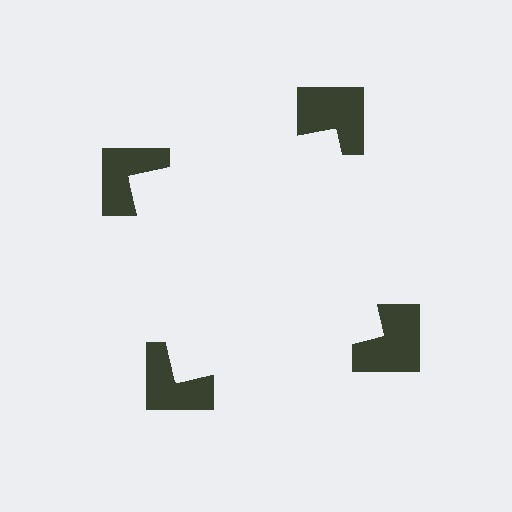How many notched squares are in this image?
There are 4 — one at each vertex of the illusory square.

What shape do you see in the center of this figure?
An illusory square — its edges are inferred from the aligned wedge cuts in the notched squares, not physically drawn.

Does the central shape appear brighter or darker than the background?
It typically appears slightly brighter than the background, even though no actual brightness change is drawn.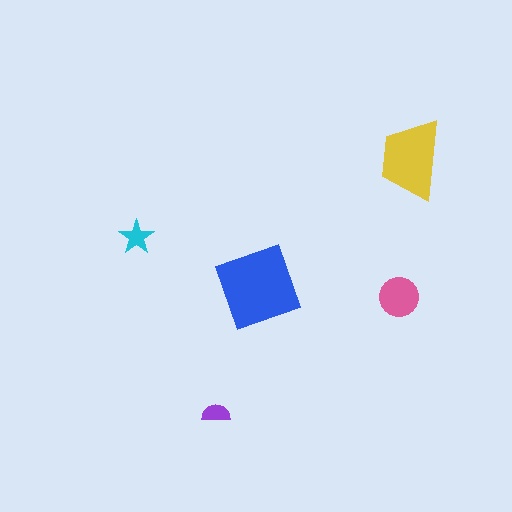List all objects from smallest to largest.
The purple semicircle, the cyan star, the pink circle, the yellow trapezoid, the blue square.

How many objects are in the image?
There are 5 objects in the image.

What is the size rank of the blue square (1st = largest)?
1st.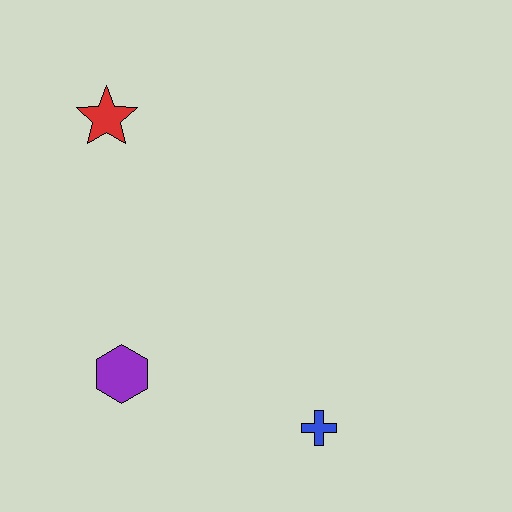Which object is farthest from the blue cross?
The red star is farthest from the blue cross.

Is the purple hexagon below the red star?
Yes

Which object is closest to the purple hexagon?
The blue cross is closest to the purple hexagon.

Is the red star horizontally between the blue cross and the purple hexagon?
No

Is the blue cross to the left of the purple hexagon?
No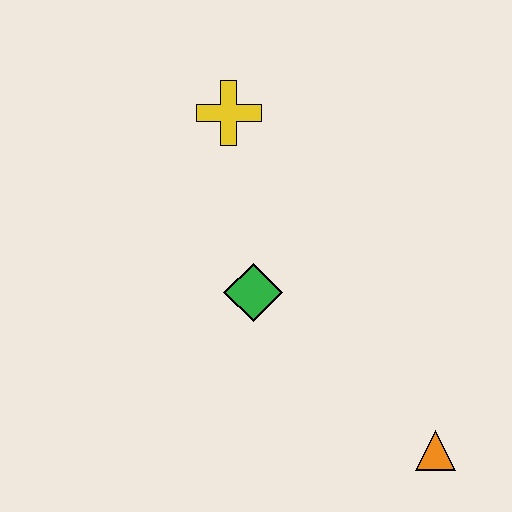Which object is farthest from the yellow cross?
The orange triangle is farthest from the yellow cross.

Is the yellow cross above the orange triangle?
Yes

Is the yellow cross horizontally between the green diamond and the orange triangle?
No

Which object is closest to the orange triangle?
The green diamond is closest to the orange triangle.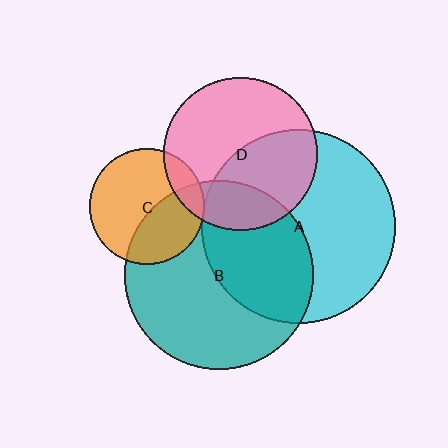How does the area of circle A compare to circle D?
Approximately 1.6 times.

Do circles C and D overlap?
Yes.